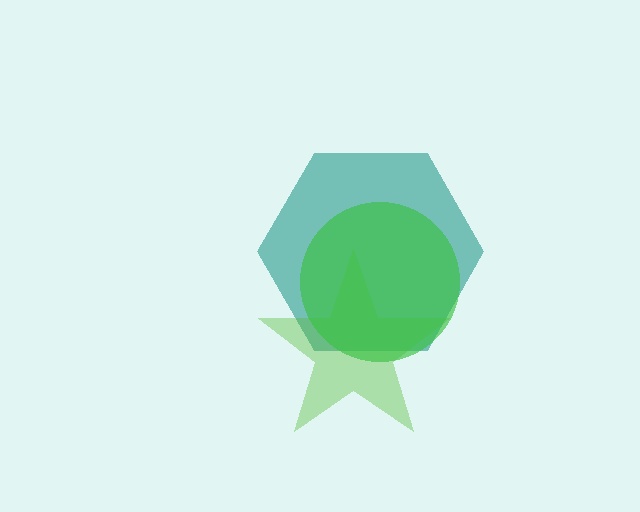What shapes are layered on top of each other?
The layered shapes are: a teal hexagon, a lime star, a green circle.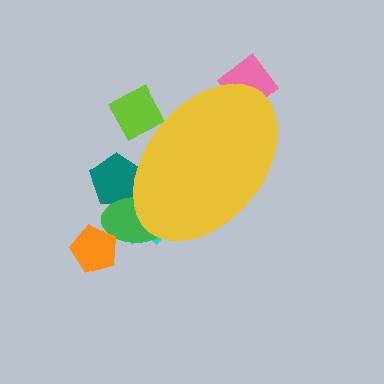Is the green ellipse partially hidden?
Yes, the green ellipse is partially hidden behind the yellow ellipse.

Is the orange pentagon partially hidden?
No, the orange pentagon is fully visible.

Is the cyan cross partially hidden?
Yes, the cyan cross is partially hidden behind the yellow ellipse.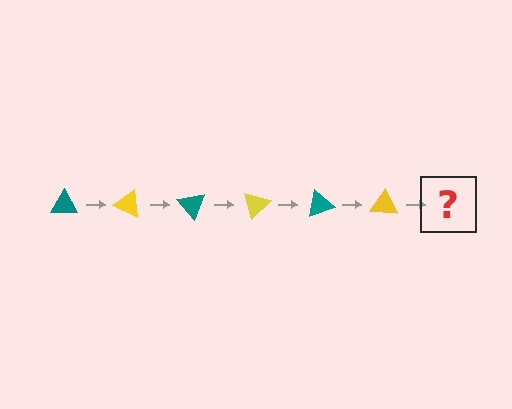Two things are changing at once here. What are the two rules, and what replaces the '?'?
The two rules are that it rotates 25 degrees each step and the color cycles through teal and yellow. The '?' should be a teal triangle, rotated 150 degrees from the start.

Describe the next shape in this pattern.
It should be a teal triangle, rotated 150 degrees from the start.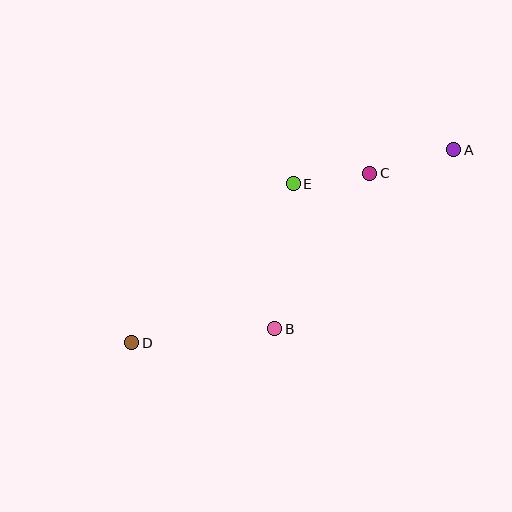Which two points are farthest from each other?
Points A and D are farthest from each other.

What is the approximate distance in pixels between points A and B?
The distance between A and B is approximately 253 pixels.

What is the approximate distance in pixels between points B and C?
The distance between B and C is approximately 183 pixels.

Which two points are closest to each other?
Points C and E are closest to each other.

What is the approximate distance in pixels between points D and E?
The distance between D and E is approximately 227 pixels.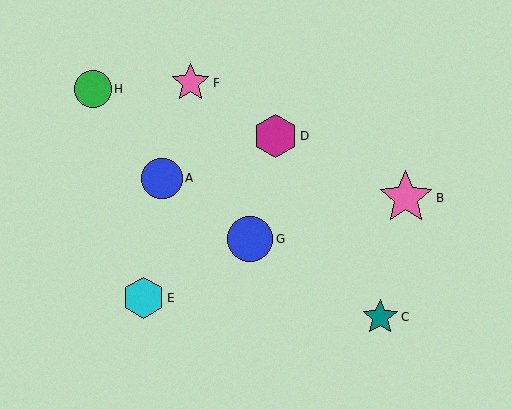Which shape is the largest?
The pink star (labeled B) is the largest.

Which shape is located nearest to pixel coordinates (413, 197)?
The pink star (labeled B) at (406, 198) is nearest to that location.